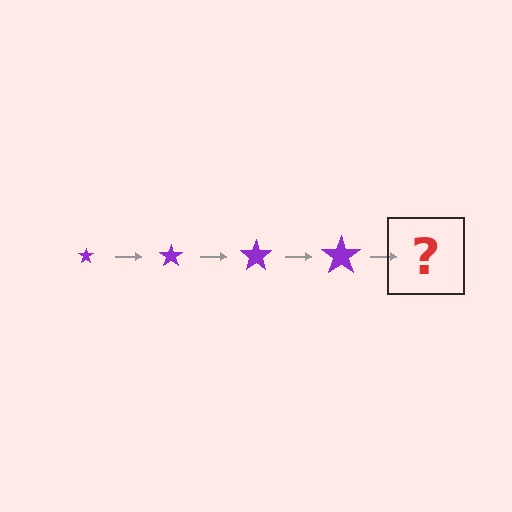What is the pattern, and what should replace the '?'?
The pattern is that the star gets progressively larger each step. The '?' should be a purple star, larger than the previous one.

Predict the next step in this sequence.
The next step is a purple star, larger than the previous one.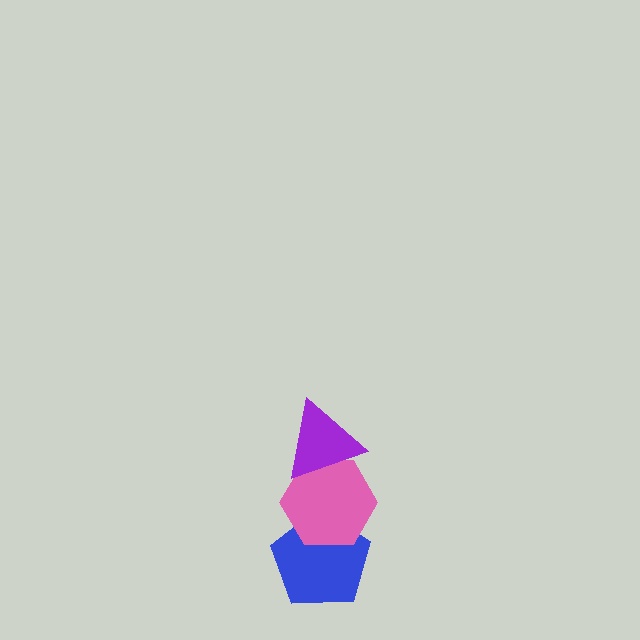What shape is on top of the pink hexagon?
The purple triangle is on top of the pink hexagon.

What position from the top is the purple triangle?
The purple triangle is 1st from the top.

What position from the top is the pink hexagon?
The pink hexagon is 2nd from the top.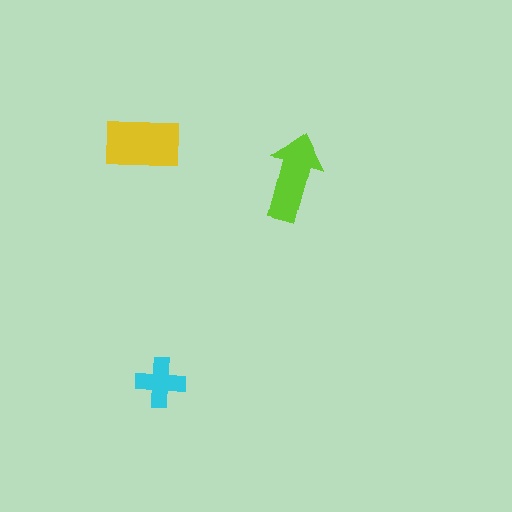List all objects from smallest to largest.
The cyan cross, the lime arrow, the yellow rectangle.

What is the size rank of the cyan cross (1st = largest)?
3rd.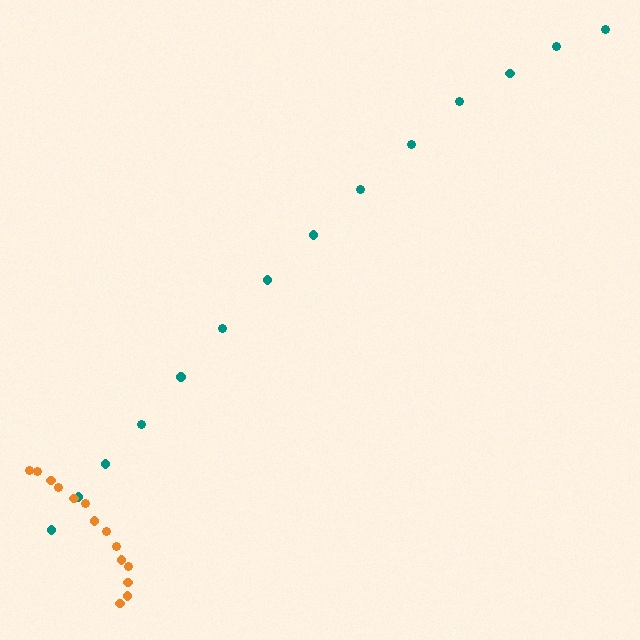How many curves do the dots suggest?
There are 2 distinct paths.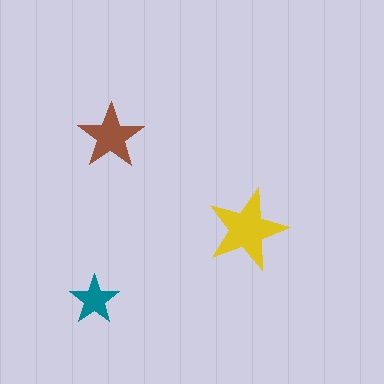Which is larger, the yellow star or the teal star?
The yellow one.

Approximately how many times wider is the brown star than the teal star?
About 1.5 times wider.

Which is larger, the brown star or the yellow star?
The yellow one.